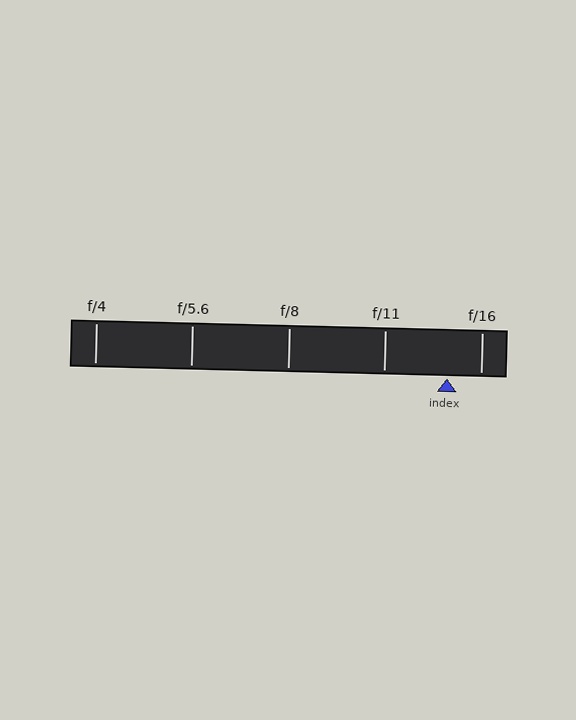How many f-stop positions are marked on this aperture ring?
There are 5 f-stop positions marked.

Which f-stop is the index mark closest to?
The index mark is closest to f/16.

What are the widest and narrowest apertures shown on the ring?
The widest aperture shown is f/4 and the narrowest is f/16.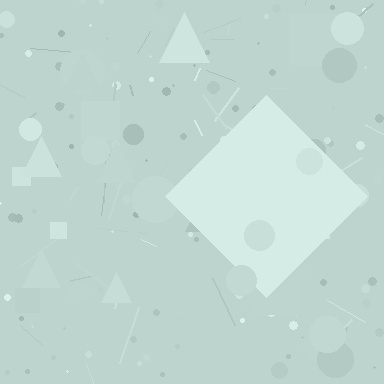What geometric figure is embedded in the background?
A diamond is embedded in the background.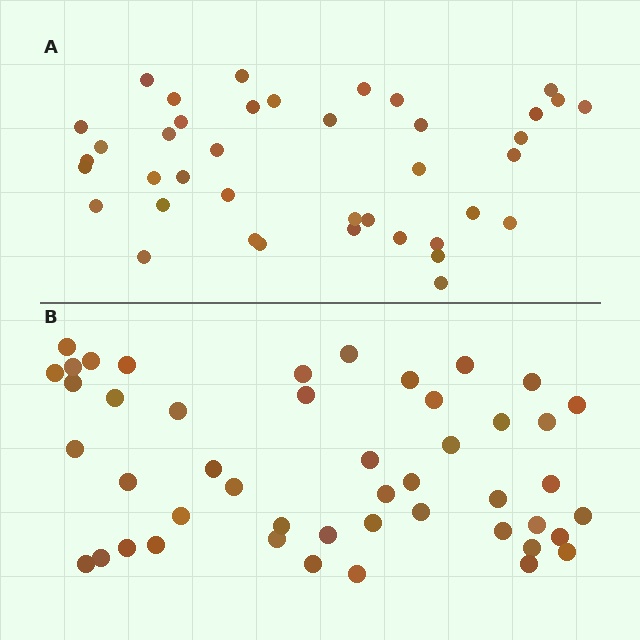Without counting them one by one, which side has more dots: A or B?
Region B (the bottom region) has more dots.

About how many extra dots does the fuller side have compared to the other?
Region B has roughly 8 or so more dots than region A.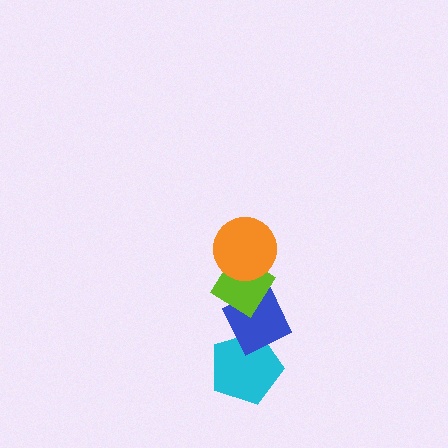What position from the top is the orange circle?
The orange circle is 1st from the top.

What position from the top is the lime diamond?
The lime diamond is 2nd from the top.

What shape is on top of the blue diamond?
The lime diamond is on top of the blue diamond.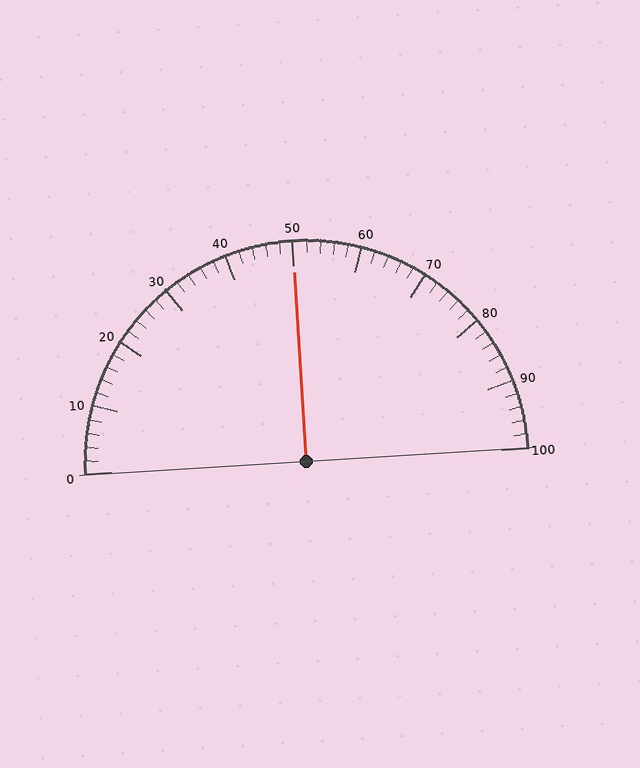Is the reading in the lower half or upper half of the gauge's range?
The reading is in the upper half of the range (0 to 100).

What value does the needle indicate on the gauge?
The needle indicates approximately 50.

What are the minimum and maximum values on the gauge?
The gauge ranges from 0 to 100.